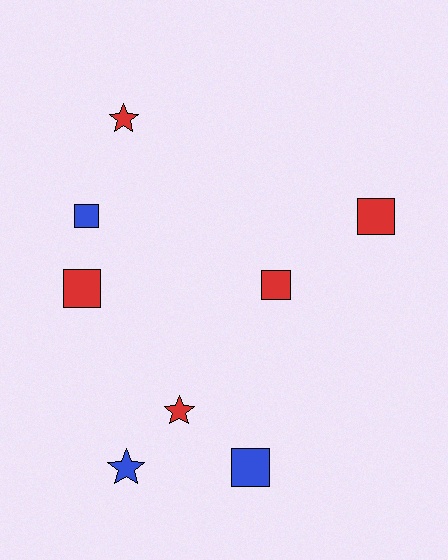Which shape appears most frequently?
Square, with 5 objects.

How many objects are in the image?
There are 8 objects.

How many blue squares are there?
There are 2 blue squares.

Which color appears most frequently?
Red, with 5 objects.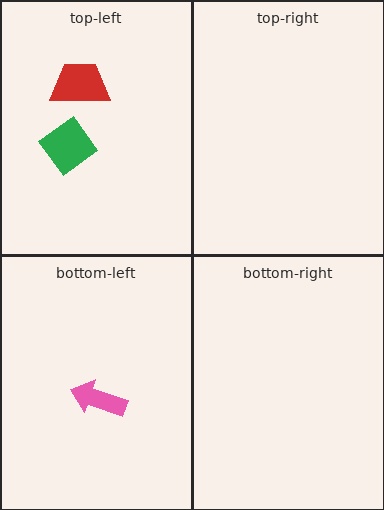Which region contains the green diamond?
The top-left region.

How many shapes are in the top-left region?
2.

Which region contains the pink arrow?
The bottom-left region.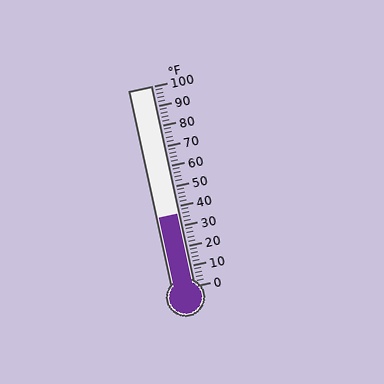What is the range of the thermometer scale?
The thermometer scale ranges from 0°F to 100°F.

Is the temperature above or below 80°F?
The temperature is below 80°F.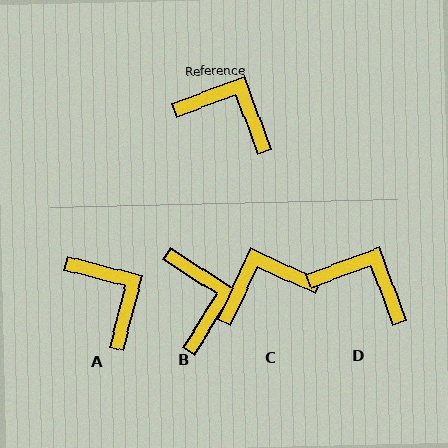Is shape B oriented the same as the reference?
No, it is off by about 53 degrees.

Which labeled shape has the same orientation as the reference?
D.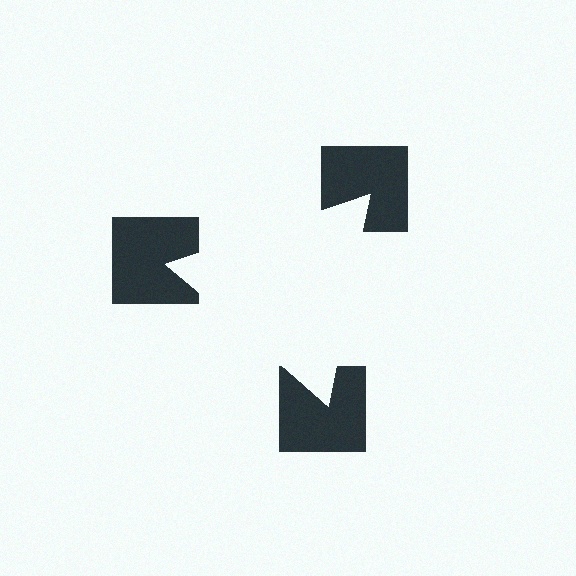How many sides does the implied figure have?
3 sides.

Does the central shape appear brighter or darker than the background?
It typically appears slightly brighter than the background, even though no actual brightness change is drawn.